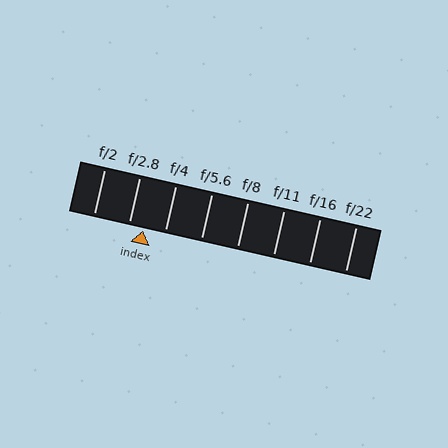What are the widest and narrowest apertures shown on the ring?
The widest aperture shown is f/2 and the narrowest is f/22.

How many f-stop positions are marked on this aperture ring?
There are 8 f-stop positions marked.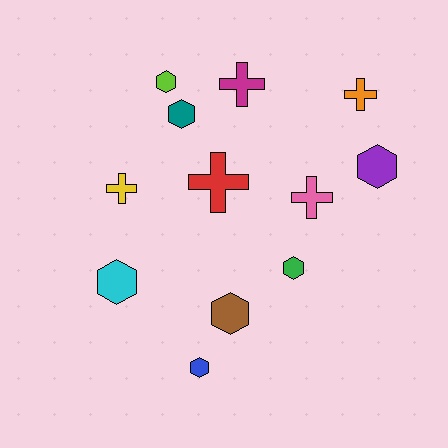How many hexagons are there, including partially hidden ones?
There are 7 hexagons.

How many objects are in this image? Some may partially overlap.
There are 12 objects.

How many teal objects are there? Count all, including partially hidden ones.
There is 1 teal object.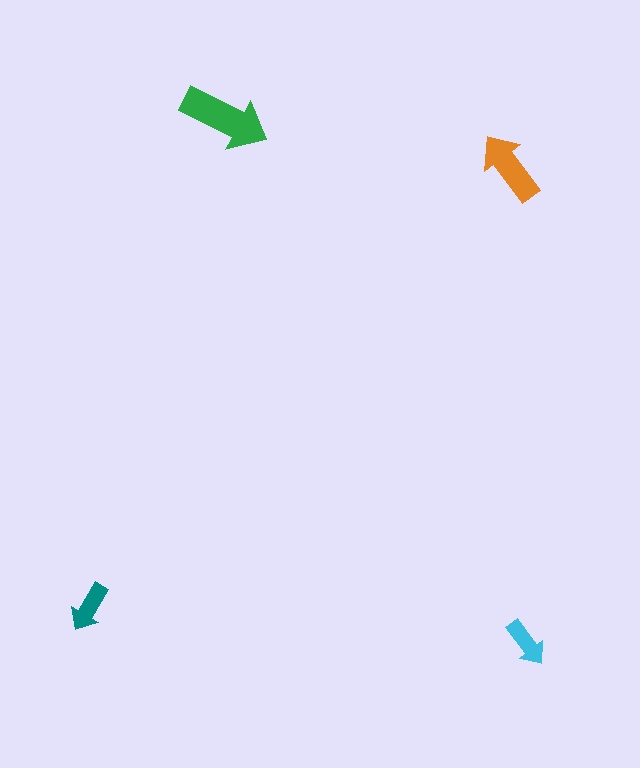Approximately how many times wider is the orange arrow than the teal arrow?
About 1.5 times wider.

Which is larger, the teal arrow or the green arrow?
The green one.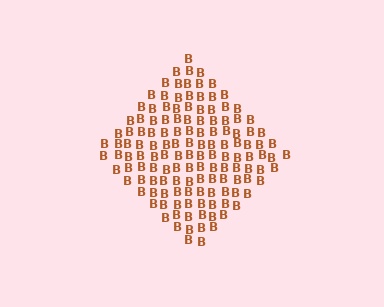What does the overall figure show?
The overall figure shows a diamond.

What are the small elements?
The small elements are letter B's.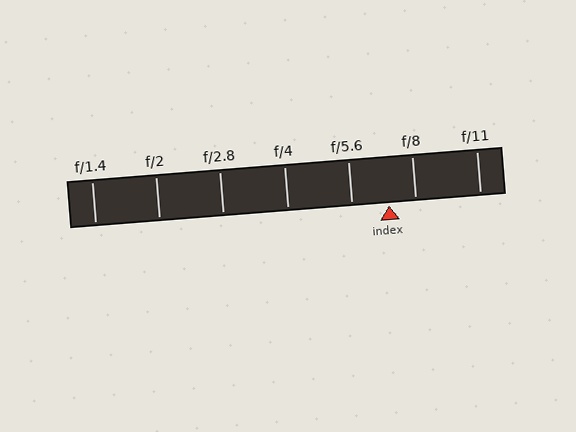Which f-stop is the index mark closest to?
The index mark is closest to f/8.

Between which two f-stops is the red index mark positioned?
The index mark is between f/5.6 and f/8.